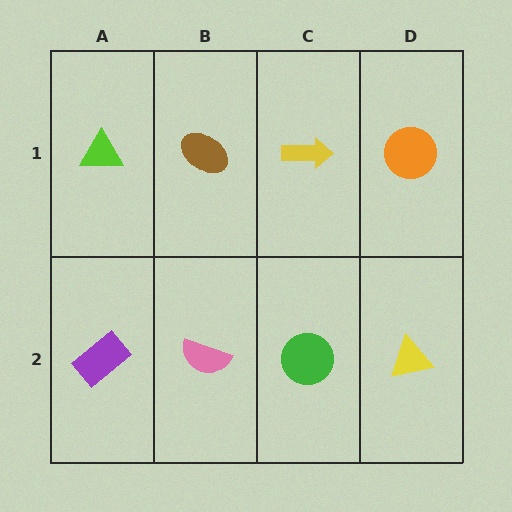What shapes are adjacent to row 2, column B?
A brown ellipse (row 1, column B), a purple rectangle (row 2, column A), a green circle (row 2, column C).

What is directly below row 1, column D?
A yellow triangle.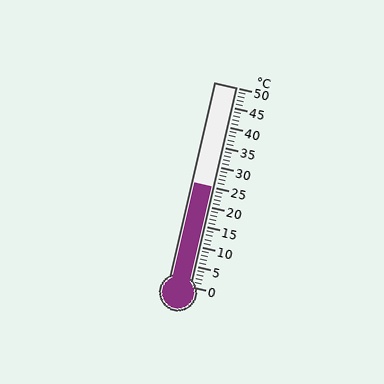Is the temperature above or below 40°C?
The temperature is below 40°C.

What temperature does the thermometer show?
The thermometer shows approximately 25°C.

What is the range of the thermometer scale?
The thermometer scale ranges from 0°C to 50°C.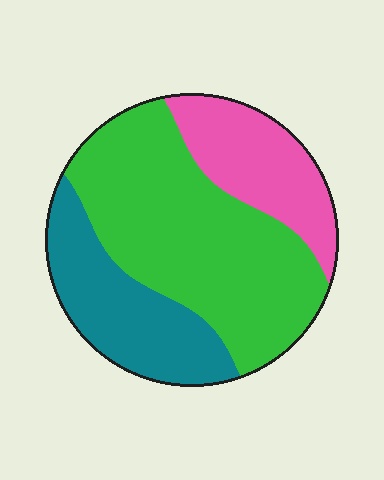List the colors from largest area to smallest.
From largest to smallest: green, teal, pink.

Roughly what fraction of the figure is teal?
Teal takes up between a sixth and a third of the figure.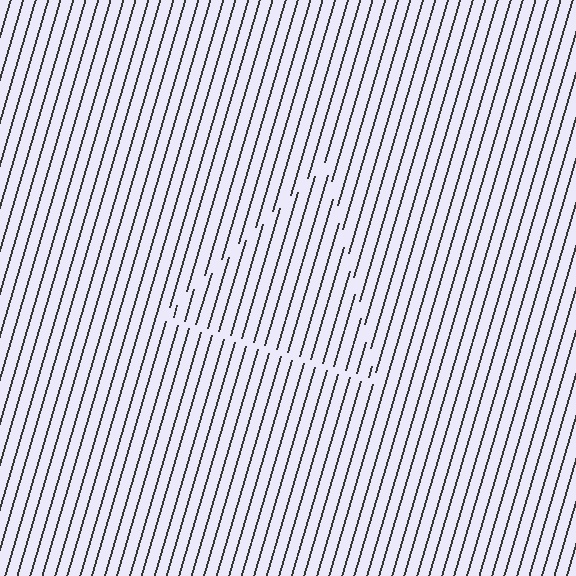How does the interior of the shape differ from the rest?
The interior of the shape contains the same grating, shifted by half a period — the contour is defined by the phase discontinuity where line-ends from the inner and outer gratings abut.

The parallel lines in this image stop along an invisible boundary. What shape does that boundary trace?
An illusory triangle. The interior of the shape contains the same grating, shifted by half a period — the contour is defined by the phase discontinuity where line-ends from the inner and outer gratings abut.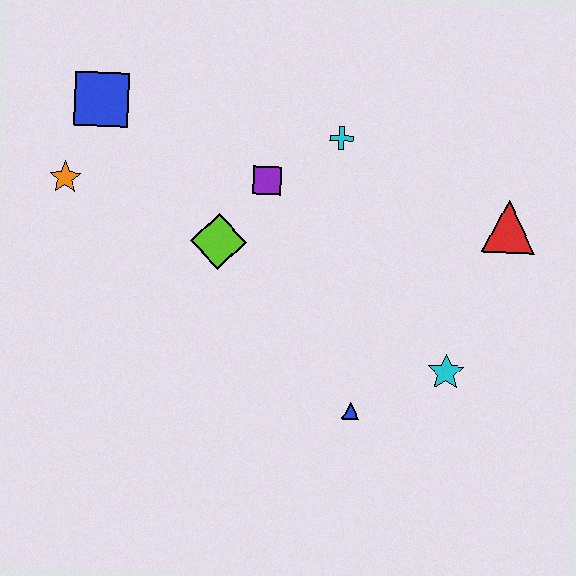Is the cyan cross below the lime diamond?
No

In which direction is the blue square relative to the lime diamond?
The blue square is above the lime diamond.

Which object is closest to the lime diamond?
The purple square is closest to the lime diamond.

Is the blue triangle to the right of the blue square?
Yes